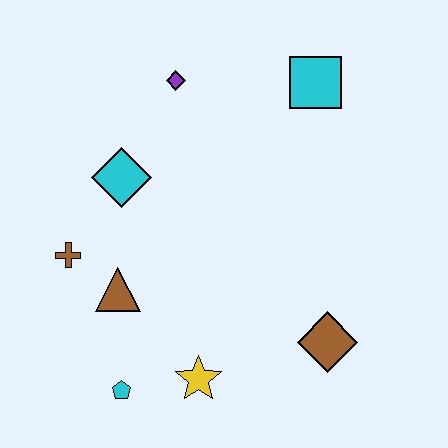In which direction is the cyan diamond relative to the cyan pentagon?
The cyan diamond is above the cyan pentagon.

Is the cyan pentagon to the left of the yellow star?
Yes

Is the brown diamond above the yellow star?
Yes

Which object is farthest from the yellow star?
The cyan square is farthest from the yellow star.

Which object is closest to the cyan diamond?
The brown cross is closest to the cyan diamond.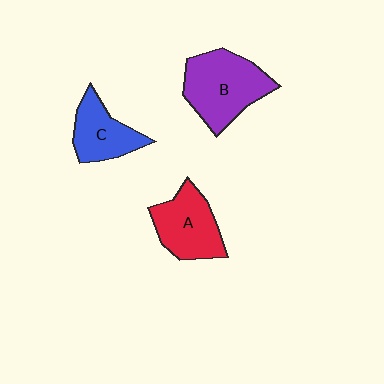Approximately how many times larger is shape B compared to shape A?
Approximately 1.3 times.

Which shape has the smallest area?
Shape C (blue).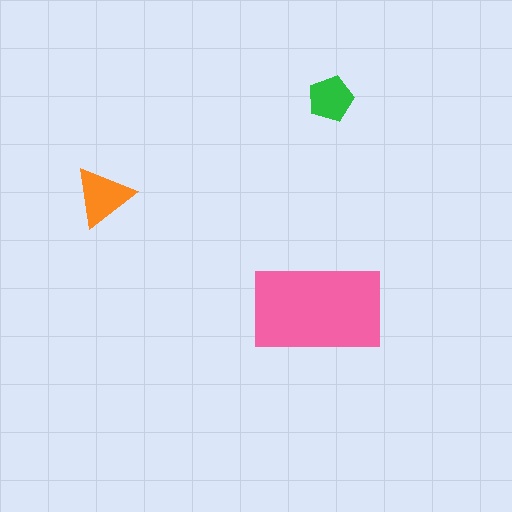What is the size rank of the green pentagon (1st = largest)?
3rd.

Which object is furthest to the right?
The green pentagon is rightmost.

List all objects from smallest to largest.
The green pentagon, the orange triangle, the pink rectangle.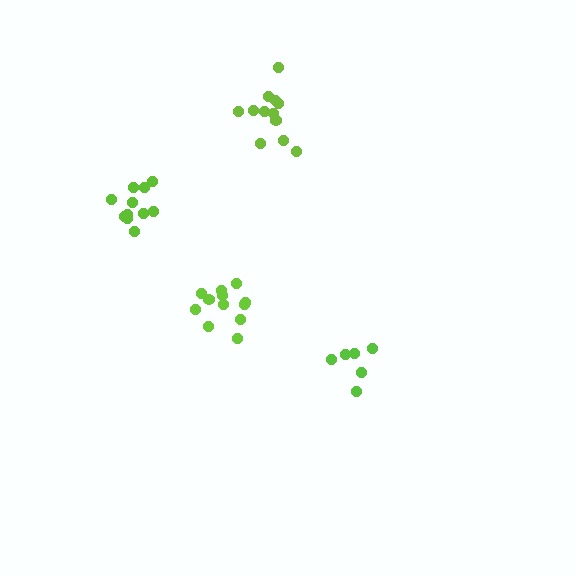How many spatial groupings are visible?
There are 4 spatial groupings.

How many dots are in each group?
Group 1: 11 dots, Group 2: 12 dots, Group 3: 6 dots, Group 4: 12 dots (41 total).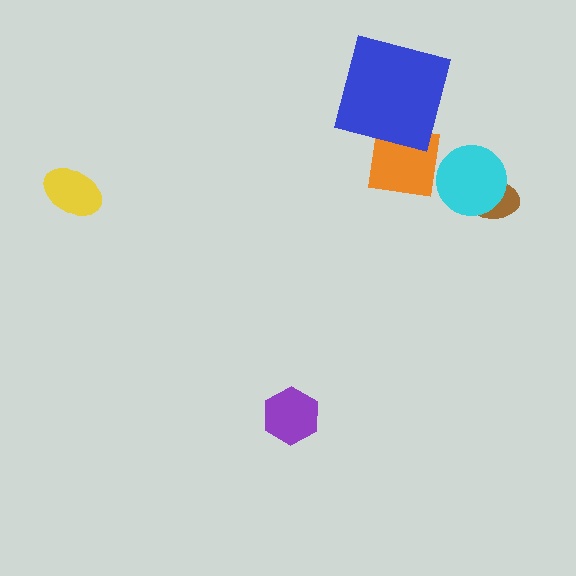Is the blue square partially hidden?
No, no other shape covers it.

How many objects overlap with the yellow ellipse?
0 objects overlap with the yellow ellipse.